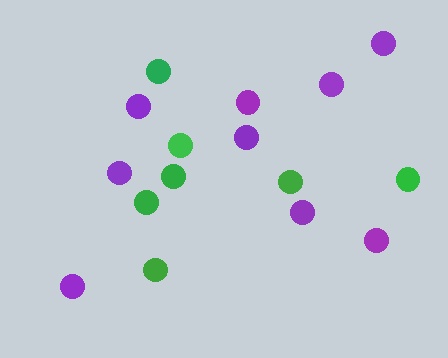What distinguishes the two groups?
There are 2 groups: one group of green circles (7) and one group of purple circles (9).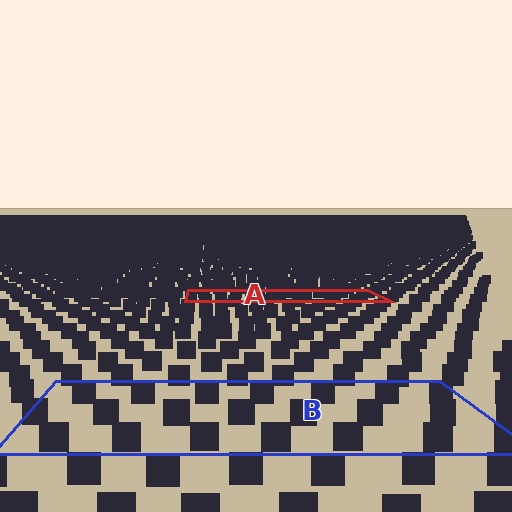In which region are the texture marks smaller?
The texture marks are smaller in region A, because it is farther away.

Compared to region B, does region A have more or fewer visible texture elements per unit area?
Region A has more texture elements per unit area — they are packed more densely because it is farther away.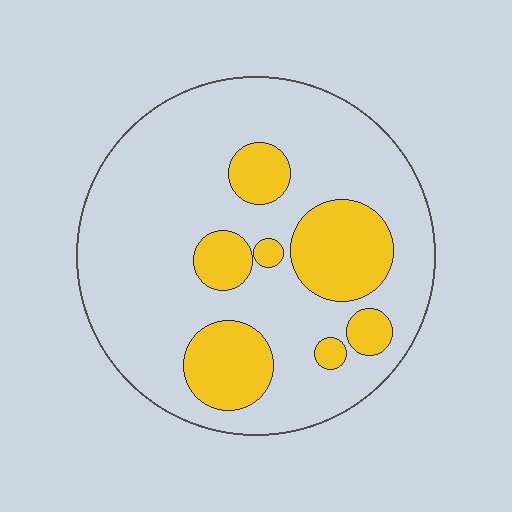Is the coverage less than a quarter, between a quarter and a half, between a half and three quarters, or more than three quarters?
Less than a quarter.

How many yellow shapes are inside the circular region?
7.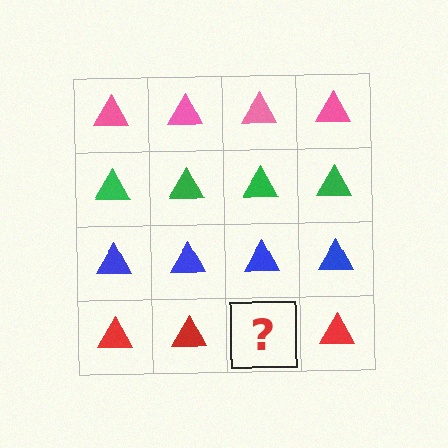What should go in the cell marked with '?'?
The missing cell should contain a red triangle.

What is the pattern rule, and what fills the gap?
The rule is that each row has a consistent color. The gap should be filled with a red triangle.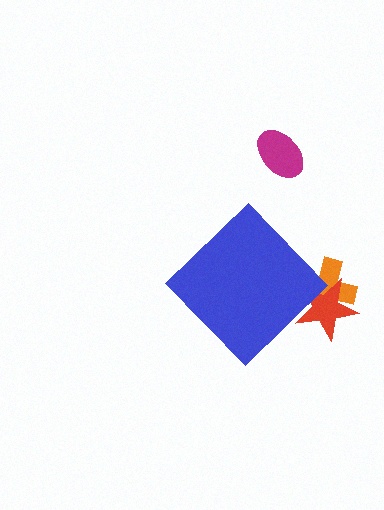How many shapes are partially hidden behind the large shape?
2 shapes are partially hidden.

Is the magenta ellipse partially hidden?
No, the magenta ellipse is fully visible.